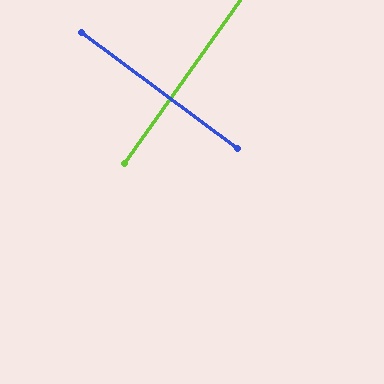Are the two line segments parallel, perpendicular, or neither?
Perpendicular — they meet at approximately 89°.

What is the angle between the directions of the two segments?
Approximately 89 degrees.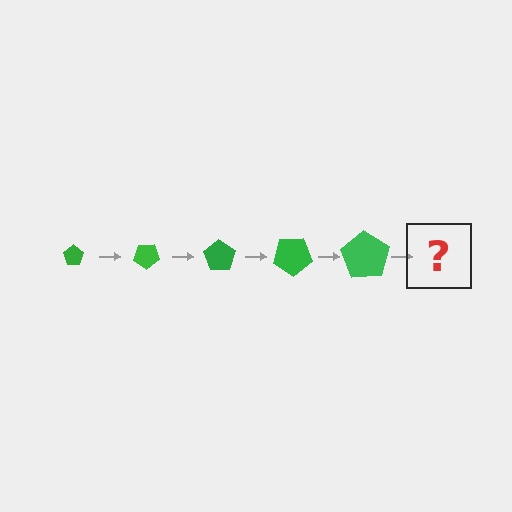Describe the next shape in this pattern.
It should be a pentagon, larger than the previous one and rotated 175 degrees from the start.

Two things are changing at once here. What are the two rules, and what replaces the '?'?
The two rules are that the pentagon grows larger each step and it rotates 35 degrees each step. The '?' should be a pentagon, larger than the previous one and rotated 175 degrees from the start.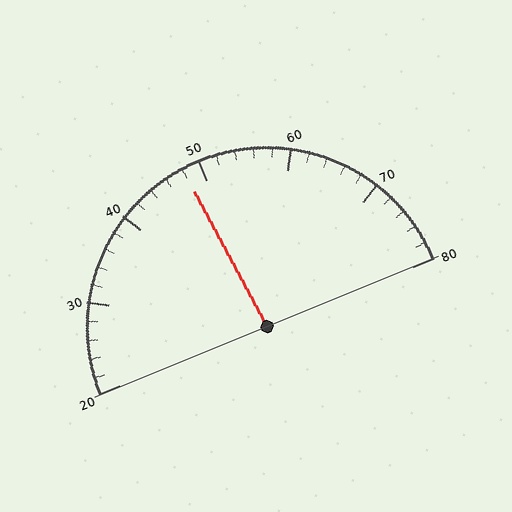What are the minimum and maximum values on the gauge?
The gauge ranges from 20 to 80.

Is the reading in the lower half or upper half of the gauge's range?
The reading is in the lower half of the range (20 to 80).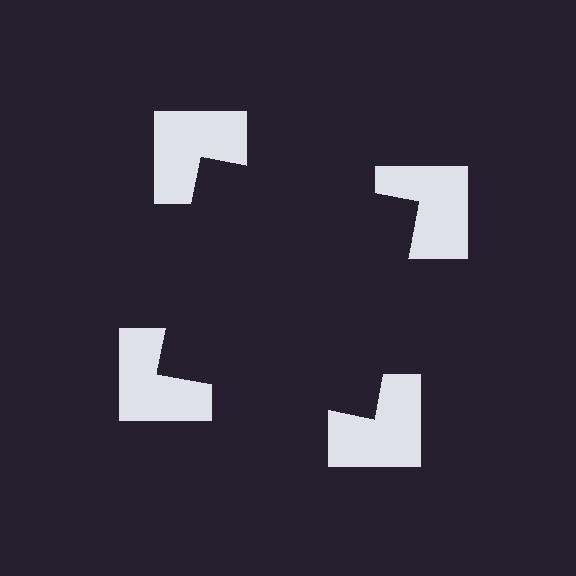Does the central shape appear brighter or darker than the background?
It typically appears slightly darker than the background, even though no actual brightness change is drawn.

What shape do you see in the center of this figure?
An illusory square — its edges are inferred from the aligned wedge cuts in the notched squares, not physically drawn.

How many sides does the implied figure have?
4 sides.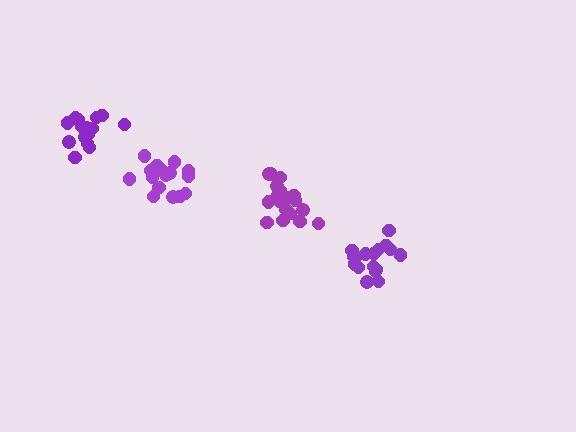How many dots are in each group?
Group 1: 18 dots, Group 2: 18 dots, Group 3: 18 dots, Group 4: 16 dots (70 total).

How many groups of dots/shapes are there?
There are 4 groups.